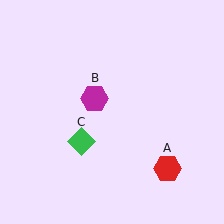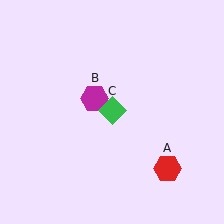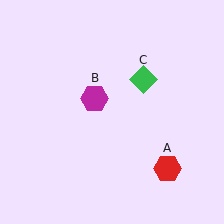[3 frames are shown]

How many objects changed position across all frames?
1 object changed position: green diamond (object C).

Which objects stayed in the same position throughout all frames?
Red hexagon (object A) and magenta hexagon (object B) remained stationary.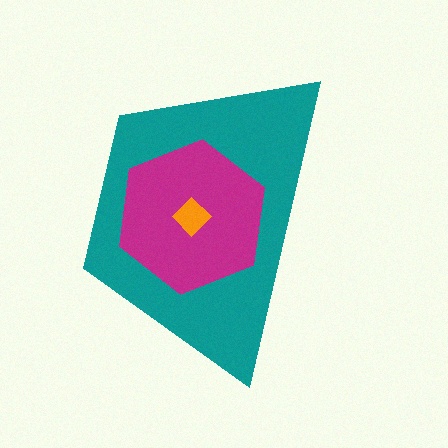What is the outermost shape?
The teal trapezoid.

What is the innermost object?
The orange diamond.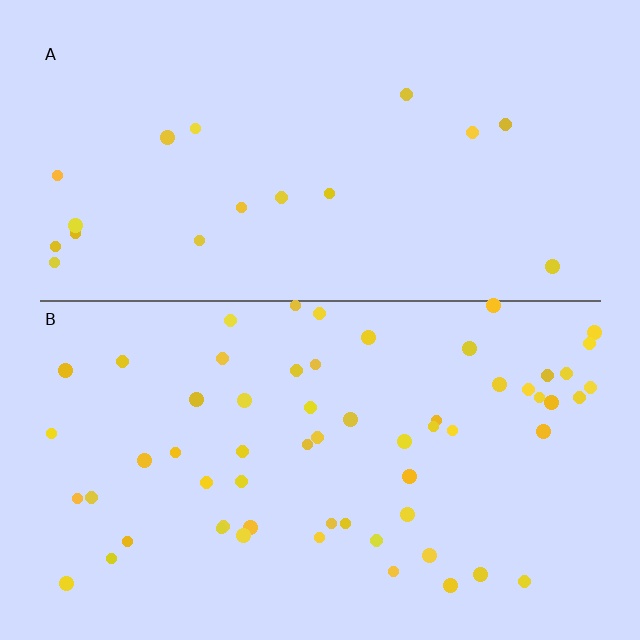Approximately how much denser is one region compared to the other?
Approximately 3.3× — region B over region A.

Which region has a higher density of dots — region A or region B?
B (the bottom).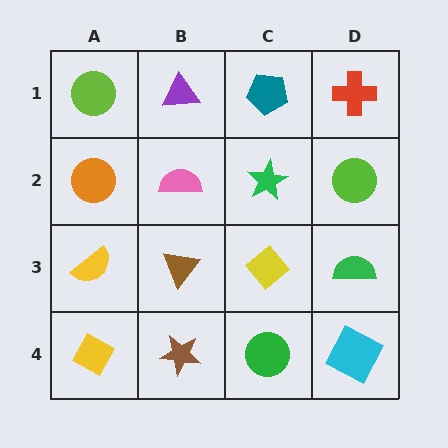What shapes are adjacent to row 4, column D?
A green semicircle (row 3, column D), a green circle (row 4, column C).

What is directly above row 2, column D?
A red cross.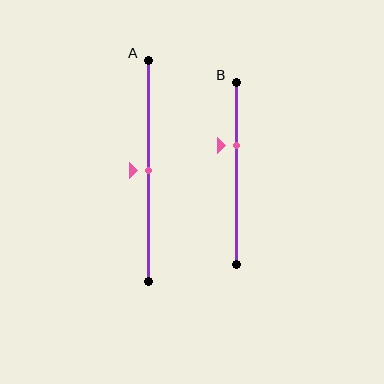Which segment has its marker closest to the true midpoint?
Segment A has its marker closest to the true midpoint.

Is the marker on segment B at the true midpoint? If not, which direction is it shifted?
No, the marker on segment B is shifted upward by about 15% of the segment length.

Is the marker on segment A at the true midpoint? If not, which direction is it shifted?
Yes, the marker on segment A is at the true midpoint.